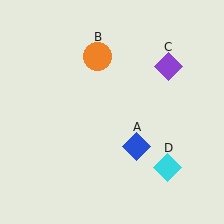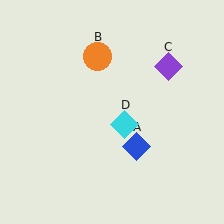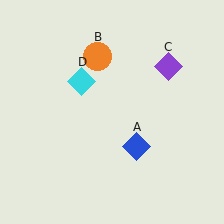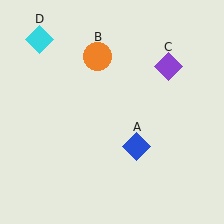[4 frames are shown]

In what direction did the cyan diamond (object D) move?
The cyan diamond (object D) moved up and to the left.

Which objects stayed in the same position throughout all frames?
Blue diamond (object A) and orange circle (object B) and purple diamond (object C) remained stationary.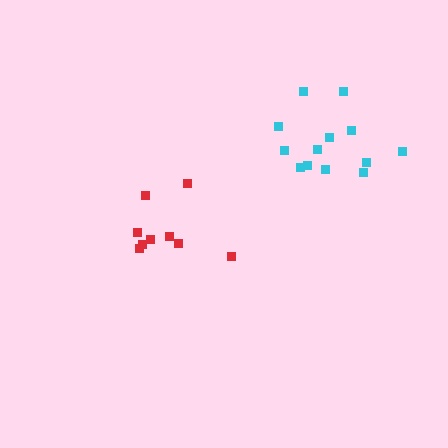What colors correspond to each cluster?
The clusters are colored: red, cyan.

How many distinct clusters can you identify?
There are 2 distinct clusters.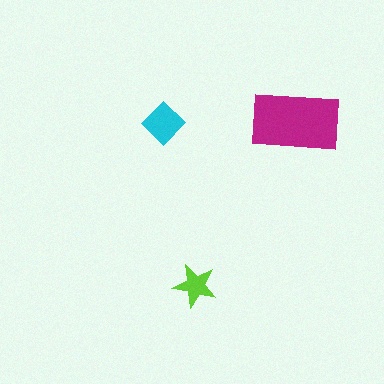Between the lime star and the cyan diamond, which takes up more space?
The cyan diamond.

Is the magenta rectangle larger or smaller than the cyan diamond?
Larger.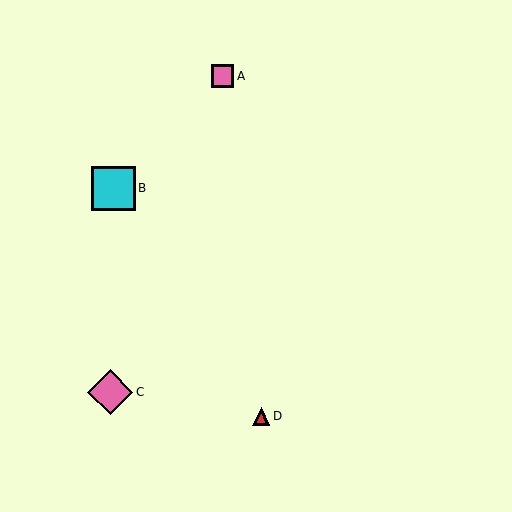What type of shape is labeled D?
Shape D is a red triangle.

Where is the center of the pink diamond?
The center of the pink diamond is at (110, 392).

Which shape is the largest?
The pink diamond (labeled C) is the largest.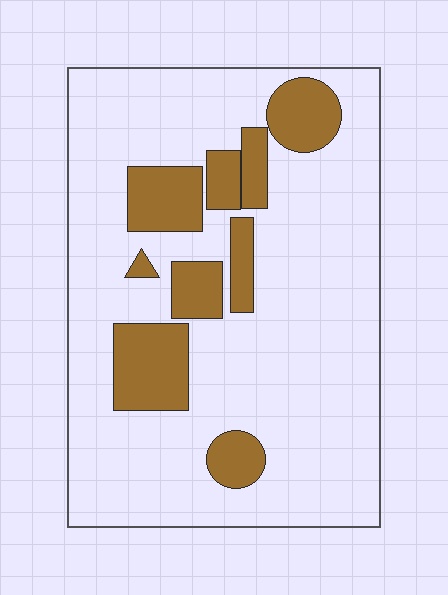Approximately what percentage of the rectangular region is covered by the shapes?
Approximately 20%.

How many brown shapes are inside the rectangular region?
9.